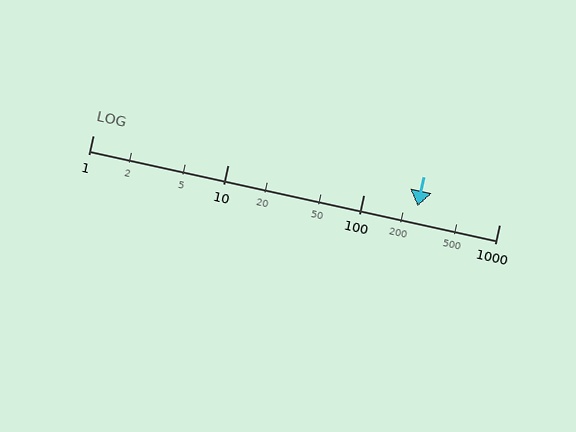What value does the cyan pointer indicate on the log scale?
The pointer indicates approximately 250.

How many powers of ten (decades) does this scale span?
The scale spans 3 decades, from 1 to 1000.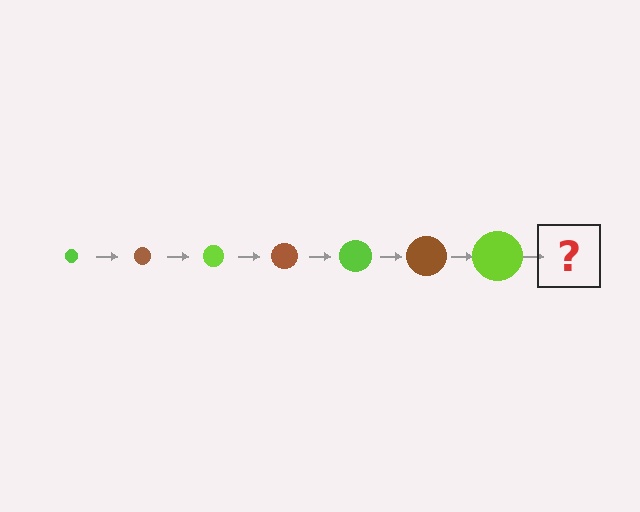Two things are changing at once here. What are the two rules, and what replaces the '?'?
The two rules are that the circle grows larger each step and the color cycles through lime and brown. The '?' should be a brown circle, larger than the previous one.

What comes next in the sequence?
The next element should be a brown circle, larger than the previous one.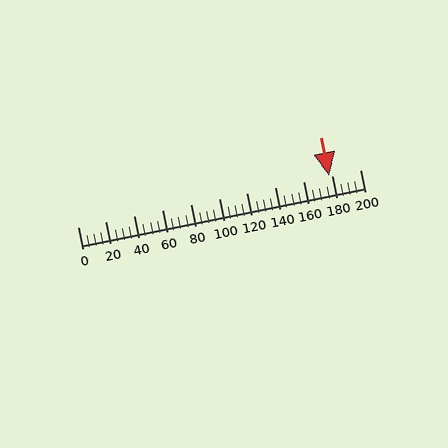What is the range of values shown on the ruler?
The ruler shows values from 0 to 200.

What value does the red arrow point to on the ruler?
The red arrow points to approximately 178.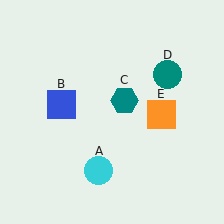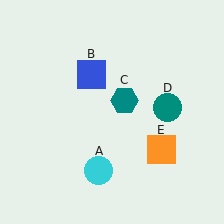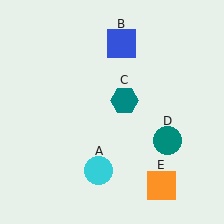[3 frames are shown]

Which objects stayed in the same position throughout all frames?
Cyan circle (object A) and teal hexagon (object C) remained stationary.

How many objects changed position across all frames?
3 objects changed position: blue square (object B), teal circle (object D), orange square (object E).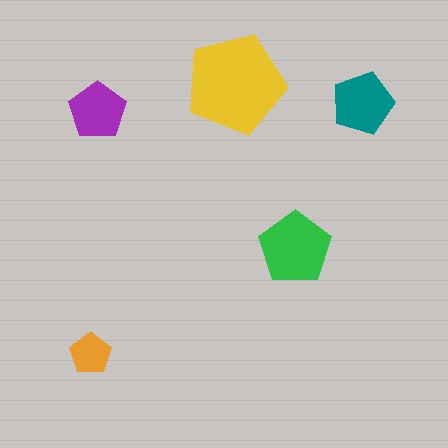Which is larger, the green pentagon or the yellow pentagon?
The yellow one.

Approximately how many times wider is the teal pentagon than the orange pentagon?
About 1.5 times wider.